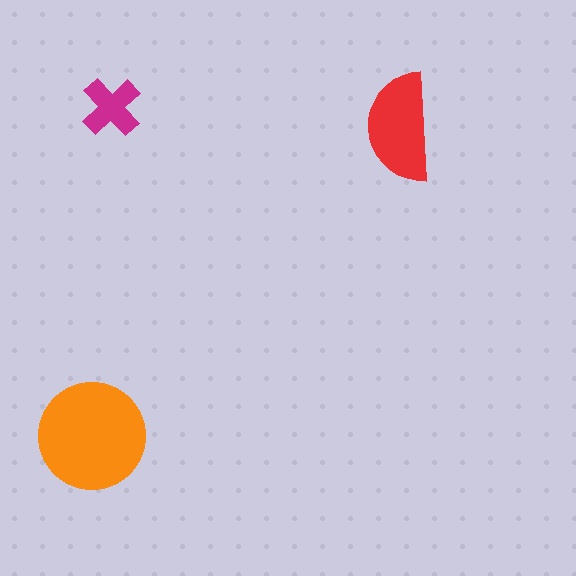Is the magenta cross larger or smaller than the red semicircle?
Smaller.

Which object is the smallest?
The magenta cross.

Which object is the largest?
The orange circle.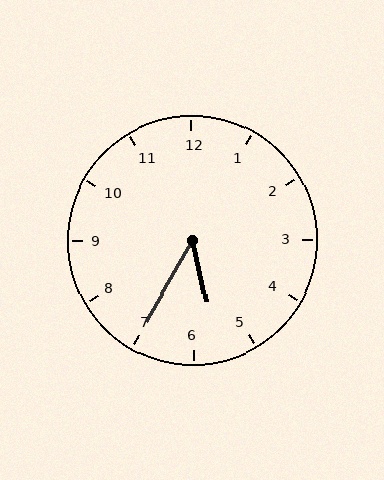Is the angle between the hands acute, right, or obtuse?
It is acute.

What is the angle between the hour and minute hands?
Approximately 42 degrees.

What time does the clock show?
5:35.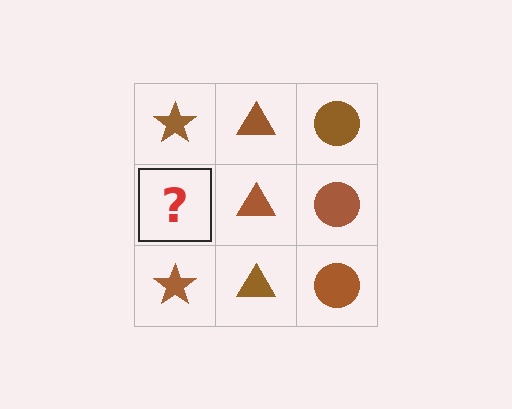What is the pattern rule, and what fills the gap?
The rule is that each column has a consistent shape. The gap should be filled with a brown star.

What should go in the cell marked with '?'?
The missing cell should contain a brown star.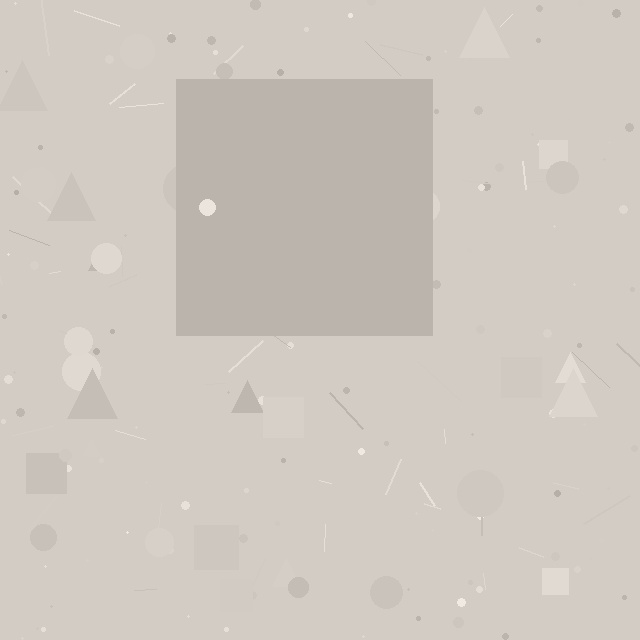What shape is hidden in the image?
A square is hidden in the image.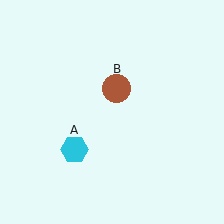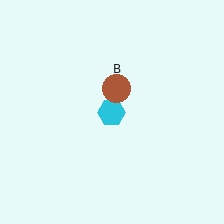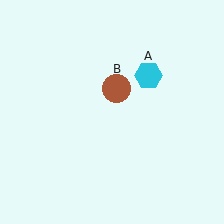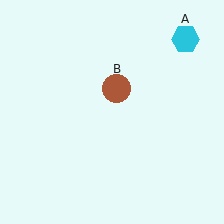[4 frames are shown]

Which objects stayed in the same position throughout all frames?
Brown circle (object B) remained stationary.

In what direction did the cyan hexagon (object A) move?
The cyan hexagon (object A) moved up and to the right.